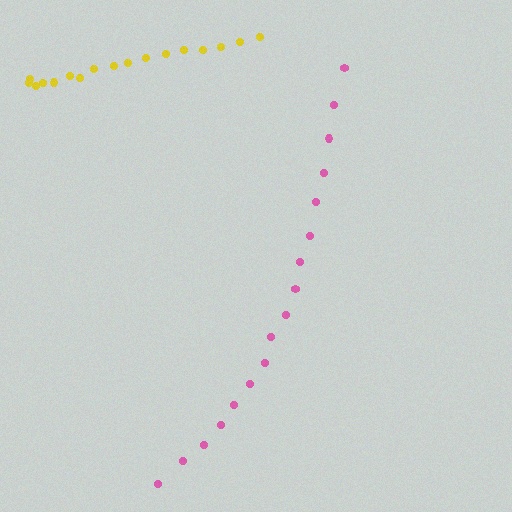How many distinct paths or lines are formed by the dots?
There are 2 distinct paths.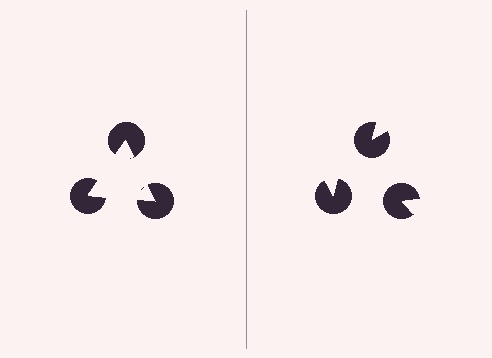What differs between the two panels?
The pac-man discs are positioned identically on both sides; only the wedge orientations differ. On the left they align to a triangle; on the right they are misaligned.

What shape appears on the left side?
An illusory triangle.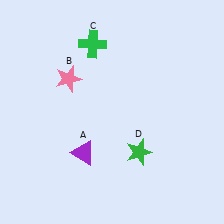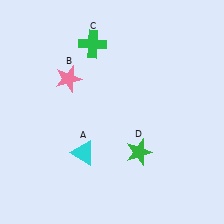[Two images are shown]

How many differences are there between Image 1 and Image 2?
There is 1 difference between the two images.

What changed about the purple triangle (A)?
In Image 1, A is purple. In Image 2, it changed to cyan.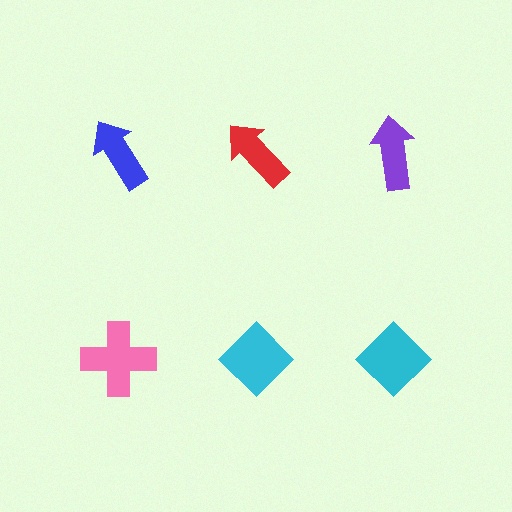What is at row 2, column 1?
A pink cross.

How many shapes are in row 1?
3 shapes.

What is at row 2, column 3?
A cyan diamond.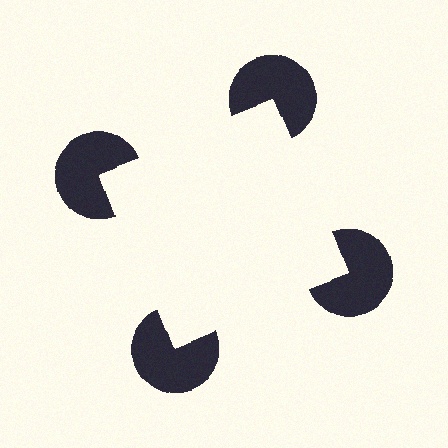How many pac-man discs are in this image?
There are 4 — one at each vertex of the illusory square.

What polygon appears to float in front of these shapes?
An illusory square — its edges are inferred from the aligned wedge cuts in the pac-man discs, not physically drawn.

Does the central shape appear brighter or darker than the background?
It typically appears slightly brighter than the background, even though no actual brightness change is drawn.